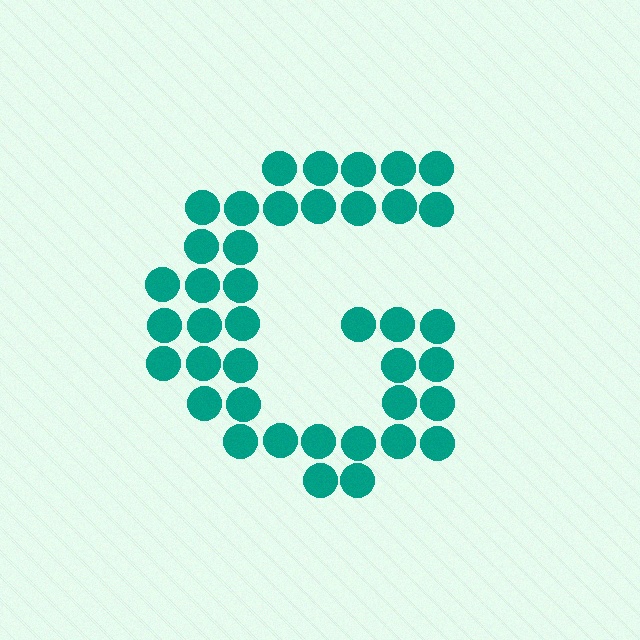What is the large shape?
The large shape is the letter G.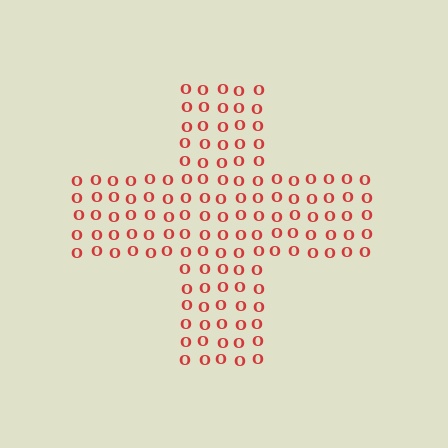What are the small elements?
The small elements are letter O's.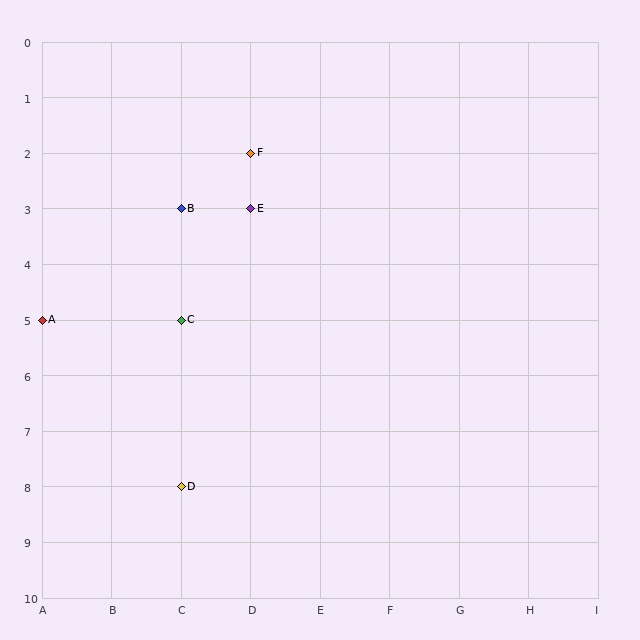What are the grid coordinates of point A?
Point A is at grid coordinates (A, 5).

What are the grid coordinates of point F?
Point F is at grid coordinates (D, 2).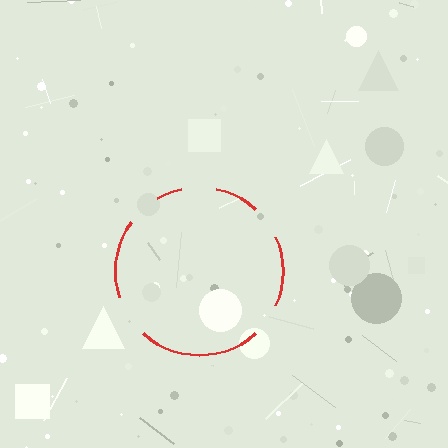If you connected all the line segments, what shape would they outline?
They would outline a circle.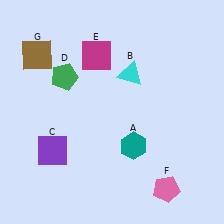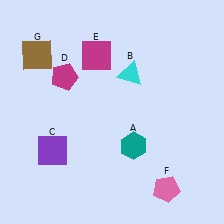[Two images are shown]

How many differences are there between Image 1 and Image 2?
There is 1 difference between the two images.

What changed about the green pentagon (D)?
In Image 1, D is green. In Image 2, it changed to magenta.